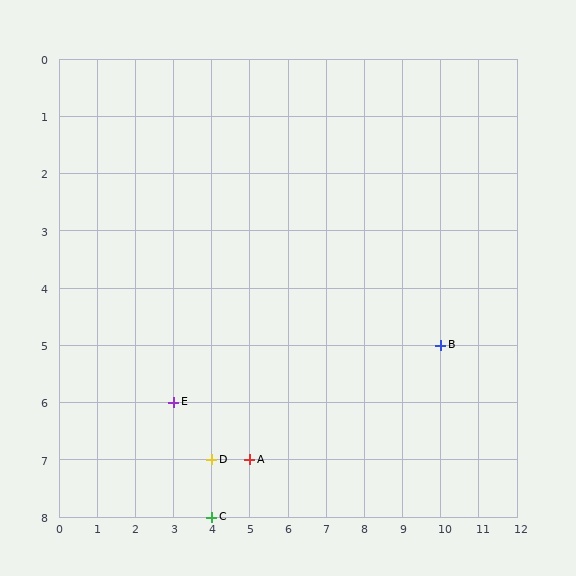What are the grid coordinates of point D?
Point D is at grid coordinates (4, 7).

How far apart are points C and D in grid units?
Points C and D are 1 row apart.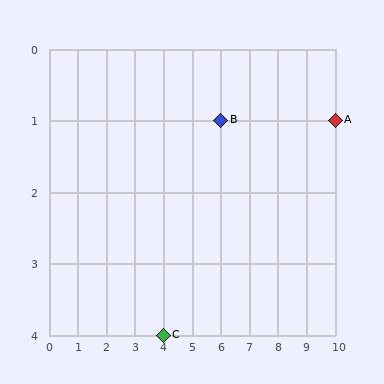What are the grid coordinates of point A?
Point A is at grid coordinates (10, 1).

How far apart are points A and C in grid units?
Points A and C are 6 columns and 3 rows apart (about 6.7 grid units diagonally).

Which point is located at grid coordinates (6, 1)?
Point B is at (6, 1).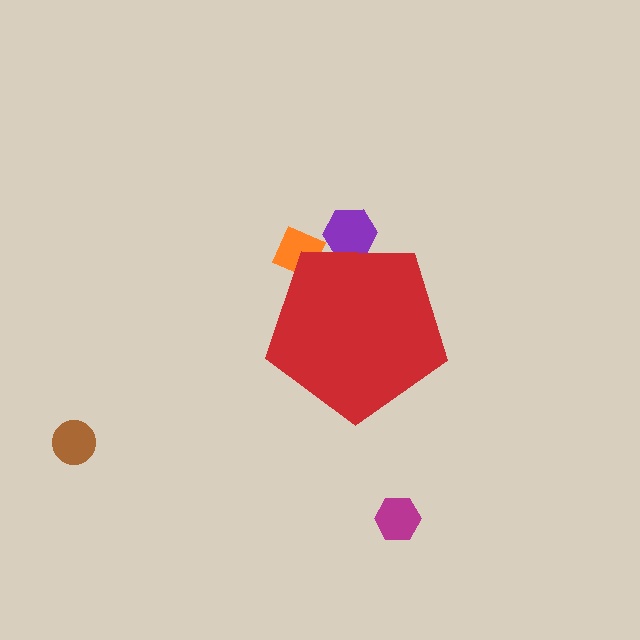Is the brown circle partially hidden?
No, the brown circle is fully visible.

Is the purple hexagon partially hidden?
Yes, the purple hexagon is partially hidden behind the red pentagon.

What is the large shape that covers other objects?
A red pentagon.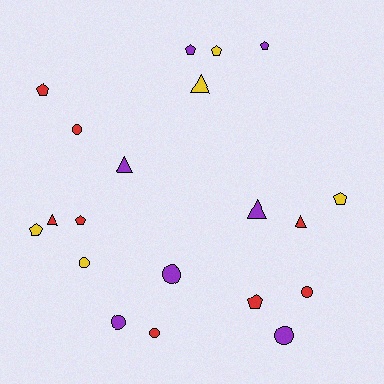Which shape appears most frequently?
Pentagon, with 8 objects.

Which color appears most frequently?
Red, with 8 objects.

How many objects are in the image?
There are 20 objects.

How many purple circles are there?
There are 3 purple circles.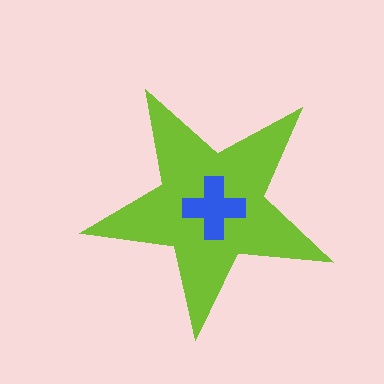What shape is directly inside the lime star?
The blue cross.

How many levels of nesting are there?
2.